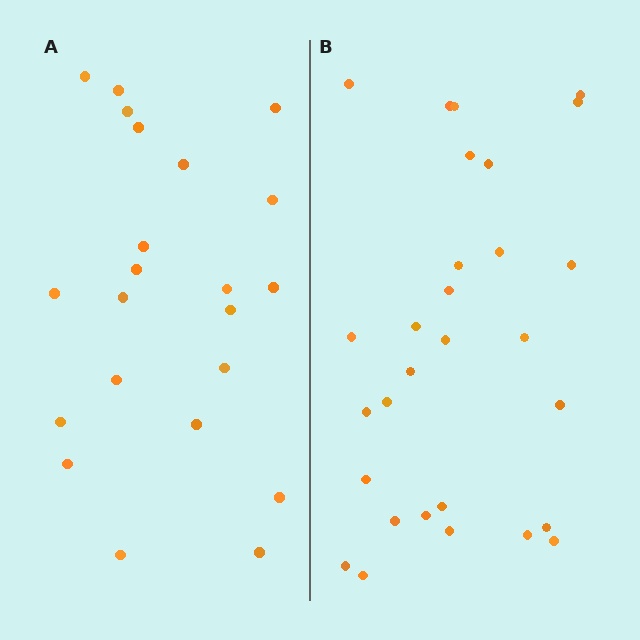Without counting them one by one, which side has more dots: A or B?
Region B (the right region) has more dots.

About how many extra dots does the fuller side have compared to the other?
Region B has roughly 8 or so more dots than region A.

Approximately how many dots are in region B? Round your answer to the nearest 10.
About 30 dots. (The exact count is 29, which rounds to 30.)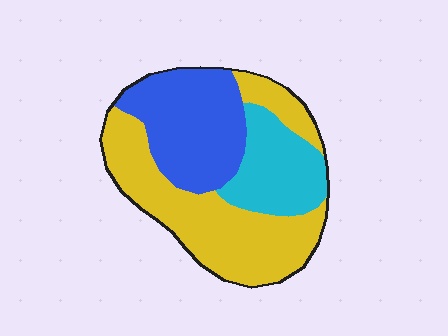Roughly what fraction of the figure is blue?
Blue takes up between a quarter and a half of the figure.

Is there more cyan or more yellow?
Yellow.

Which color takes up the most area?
Yellow, at roughly 45%.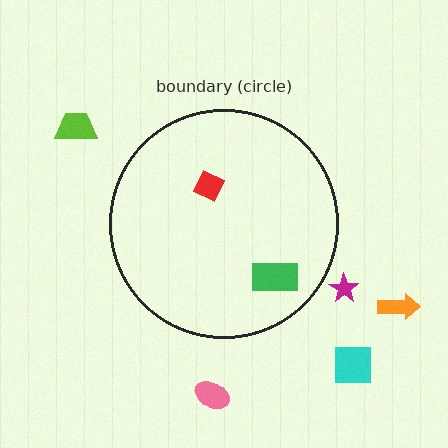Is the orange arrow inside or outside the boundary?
Outside.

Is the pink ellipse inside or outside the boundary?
Outside.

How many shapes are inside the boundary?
2 inside, 5 outside.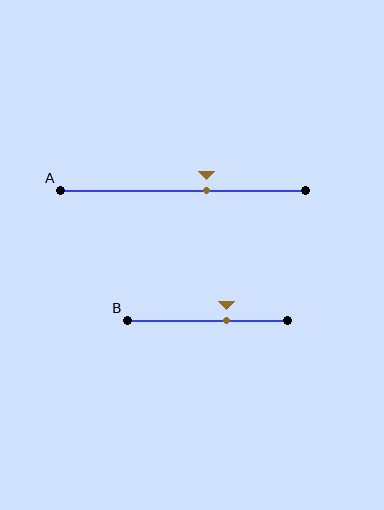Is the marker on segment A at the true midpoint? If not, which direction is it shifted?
No, the marker on segment A is shifted to the right by about 10% of the segment length.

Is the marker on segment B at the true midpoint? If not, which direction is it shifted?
No, the marker on segment B is shifted to the right by about 12% of the segment length.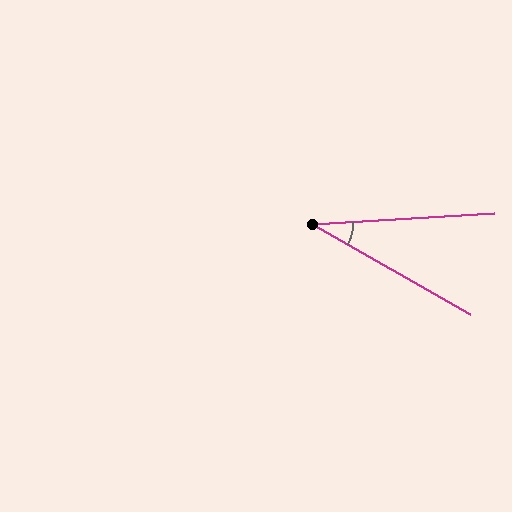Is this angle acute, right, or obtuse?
It is acute.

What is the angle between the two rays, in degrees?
Approximately 33 degrees.